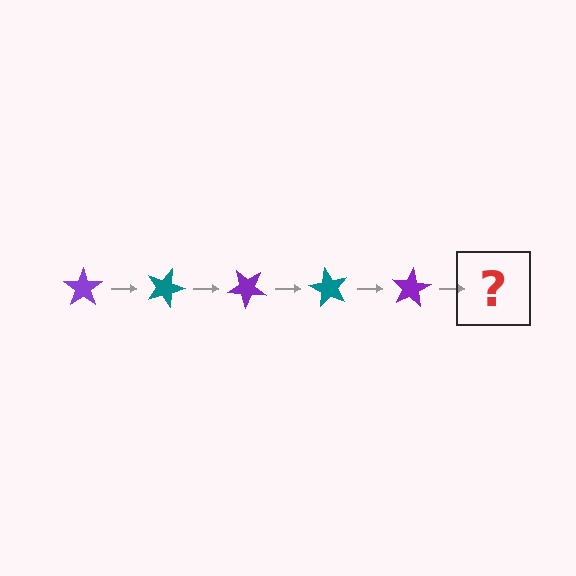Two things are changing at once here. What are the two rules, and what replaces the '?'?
The two rules are that it rotates 20 degrees each step and the color cycles through purple and teal. The '?' should be a teal star, rotated 100 degrees from the start.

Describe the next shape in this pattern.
It should be a teal star, rotated 100 degrees from the start.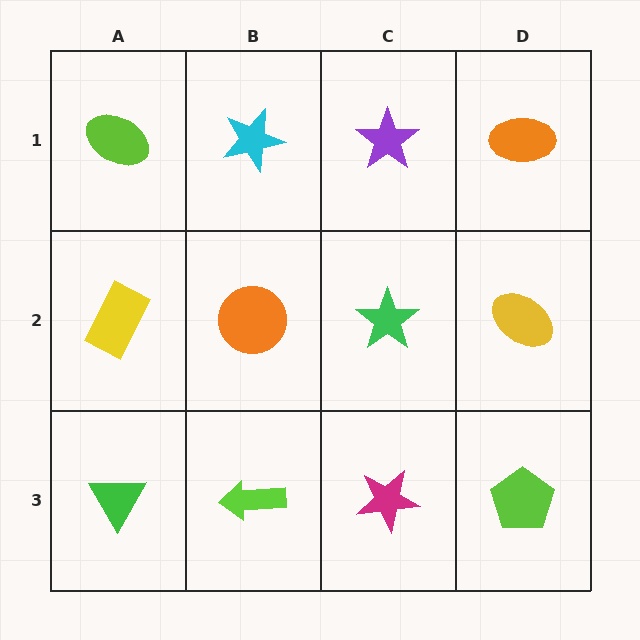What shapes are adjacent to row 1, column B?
An orange circle (row 2, column B), a lime ellipse (row 1, column A), a purple star (row 1, column C).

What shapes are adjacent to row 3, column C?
A green star (row 2, column C), a lime arrow (row 3, column B), a lime pentagon (row 3, column D).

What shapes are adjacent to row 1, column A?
A yellow rectangle (row 2, column A), a cyan star (row 1, column B).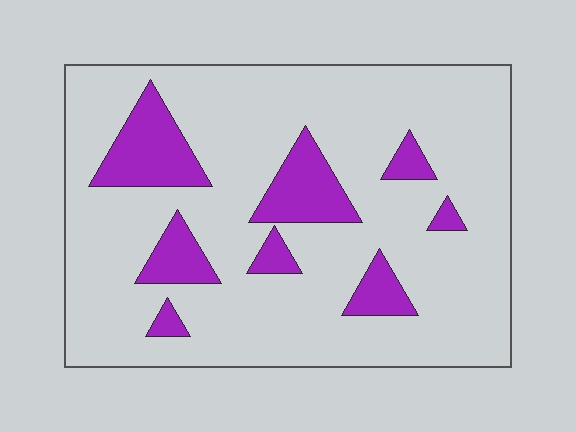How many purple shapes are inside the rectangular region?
8.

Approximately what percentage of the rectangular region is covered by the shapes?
Approximately 15%.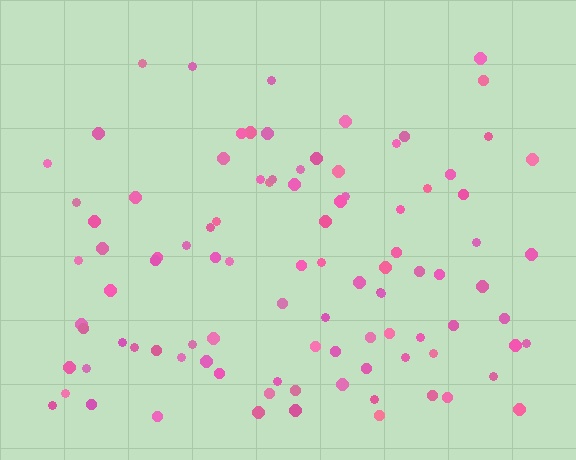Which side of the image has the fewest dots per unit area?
The top.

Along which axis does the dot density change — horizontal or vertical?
Vertical.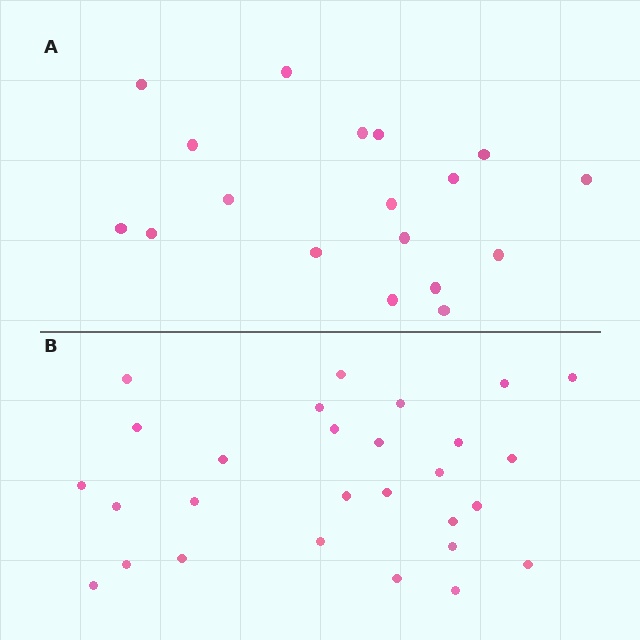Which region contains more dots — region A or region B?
Region B (the bottom region) has more dots.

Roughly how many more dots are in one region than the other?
Region B has roughly 10 or so more dots than region A.